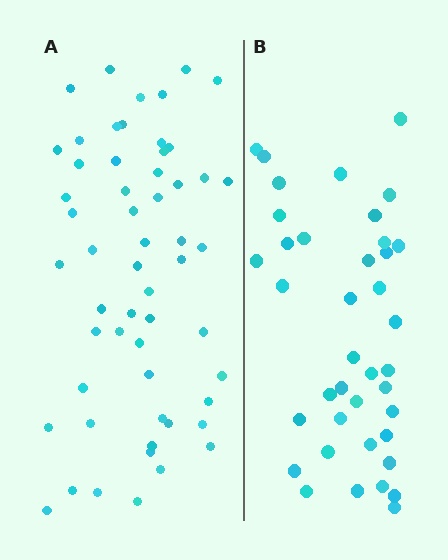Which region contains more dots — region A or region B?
Region A (the left region) has more dots.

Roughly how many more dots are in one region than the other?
Region A has approximately 15 more dots than region B.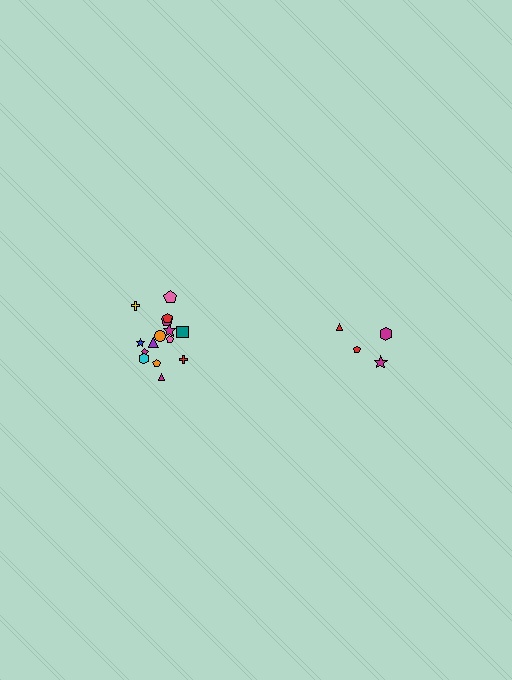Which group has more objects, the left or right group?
The left group.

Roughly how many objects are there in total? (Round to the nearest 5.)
Roughly 20 objects in total.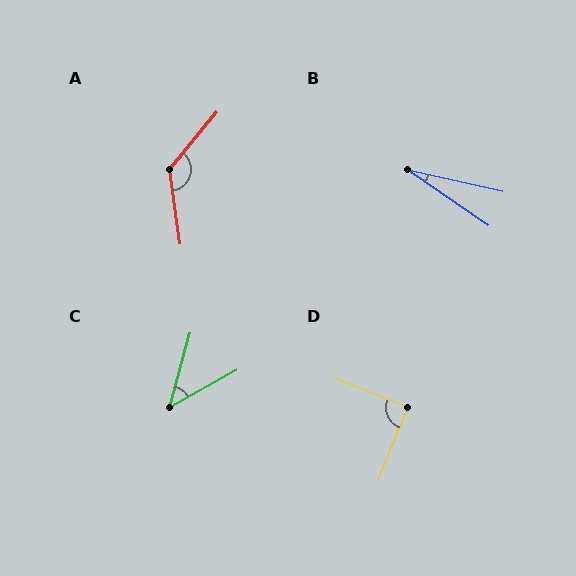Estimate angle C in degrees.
Approximately 45 degrees.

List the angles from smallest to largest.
B (22°), C (45°), D (89°), A (132°).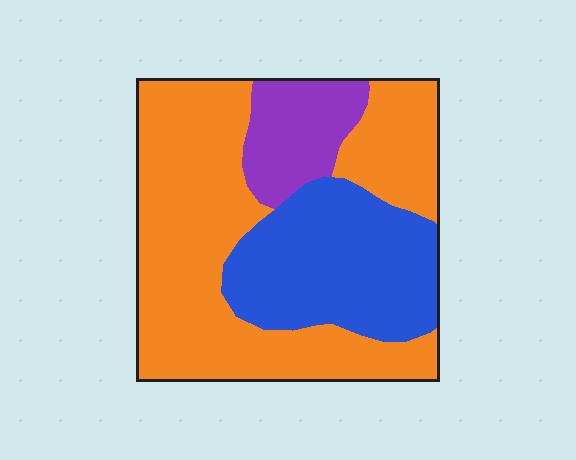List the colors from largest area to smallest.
From largest to smallest: orange, blue, purple.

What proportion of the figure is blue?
Blue takes up about one third (1/3) of the figure.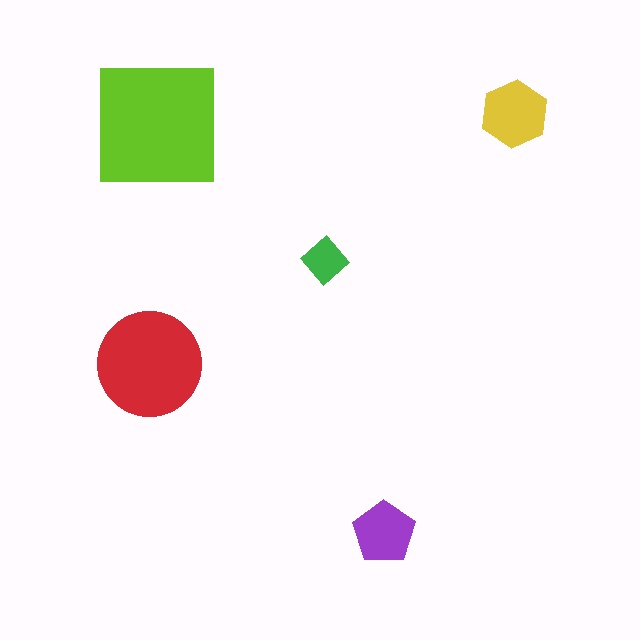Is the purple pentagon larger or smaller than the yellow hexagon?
Smaller.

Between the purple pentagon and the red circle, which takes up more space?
The red circle.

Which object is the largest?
The lime square.